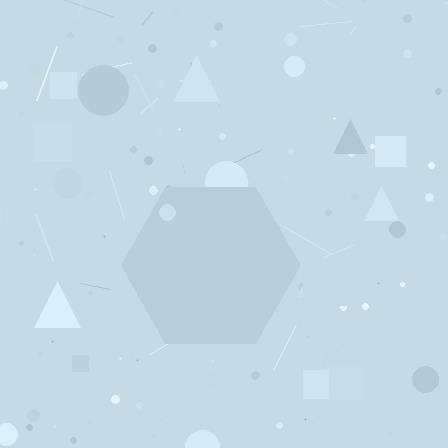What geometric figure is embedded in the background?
A hexagon is embedded in the background.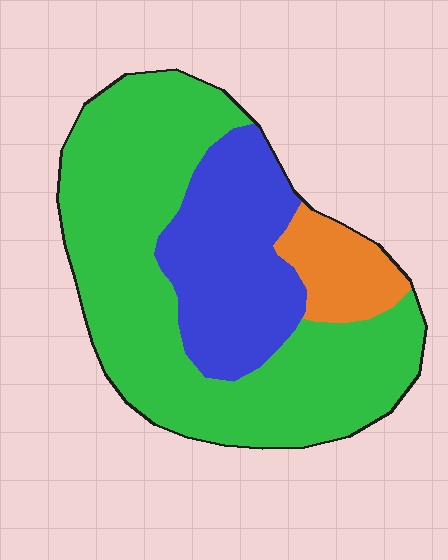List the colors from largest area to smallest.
From largest to smallest: green, blue, orange.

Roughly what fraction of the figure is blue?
Blue takes up about one quarter (1/4) of the figure.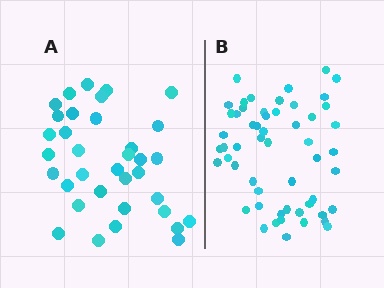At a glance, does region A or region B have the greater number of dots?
Region B (the right region) has more dots.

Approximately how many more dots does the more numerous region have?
Region B has approximately 20 more dots than region A.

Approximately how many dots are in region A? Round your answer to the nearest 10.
About 40 dots. (The exact count is 35, which rounds to 40.)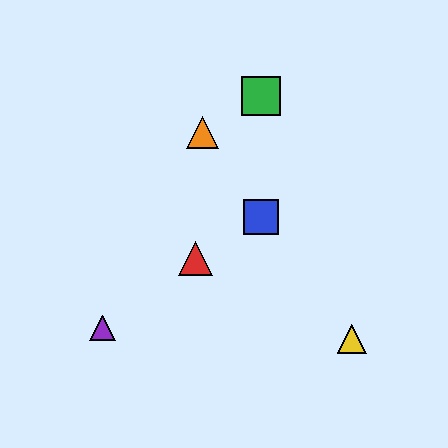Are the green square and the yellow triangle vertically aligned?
No, the green square is at x≈261 and the yellow triangle is at x≈352.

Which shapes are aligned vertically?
The blue square, the green square are aligned vertically.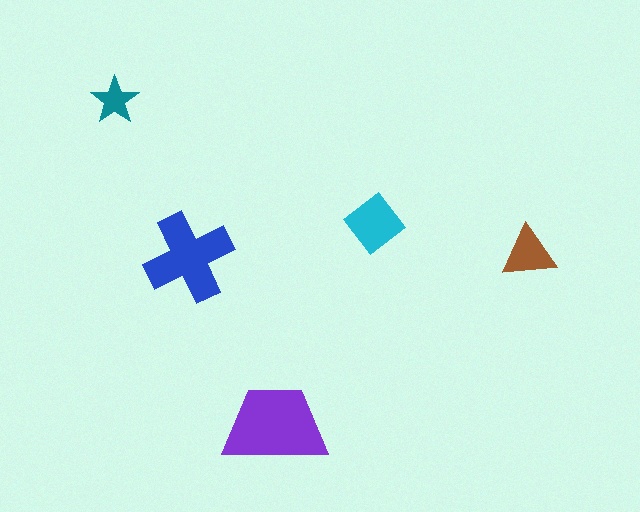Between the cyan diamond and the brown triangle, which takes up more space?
The cyan diamond.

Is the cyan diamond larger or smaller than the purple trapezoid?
Smaller.